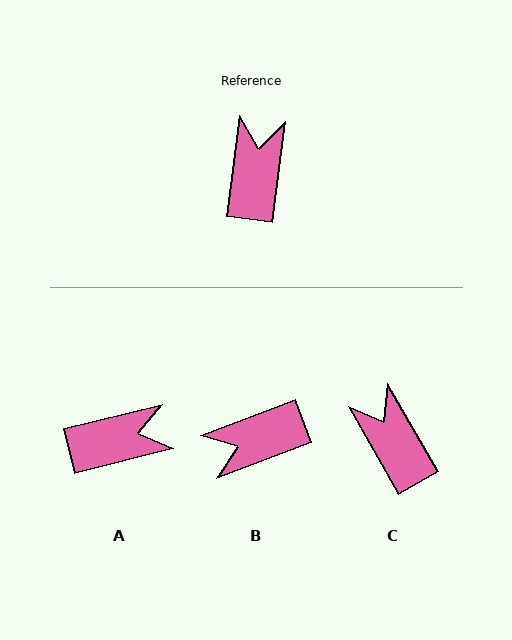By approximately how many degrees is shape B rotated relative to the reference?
Approximately 118 degrees counter-clockwise.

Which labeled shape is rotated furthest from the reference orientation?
B, about 118 degrees away.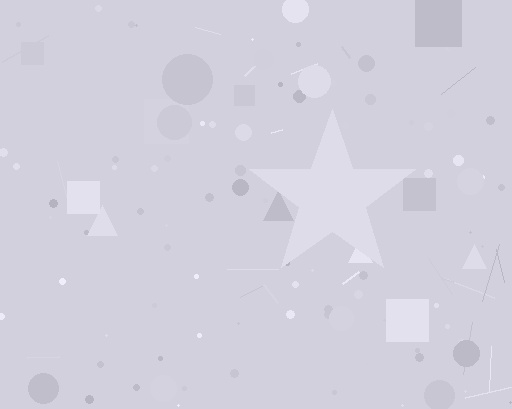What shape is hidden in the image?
A star is hidden in the image.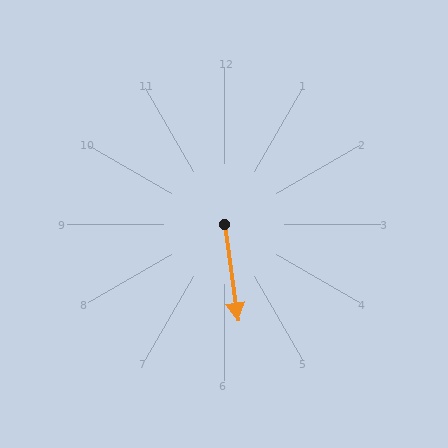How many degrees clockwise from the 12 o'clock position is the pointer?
Approximately 172 degrees.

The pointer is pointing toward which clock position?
Roughly 6 o'clock.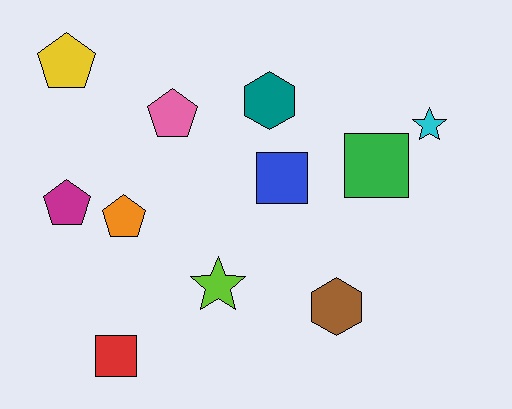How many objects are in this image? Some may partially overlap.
There are 11 objects.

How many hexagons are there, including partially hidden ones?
There are 2 hexagons.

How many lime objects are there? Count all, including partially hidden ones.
There is 1 lime object.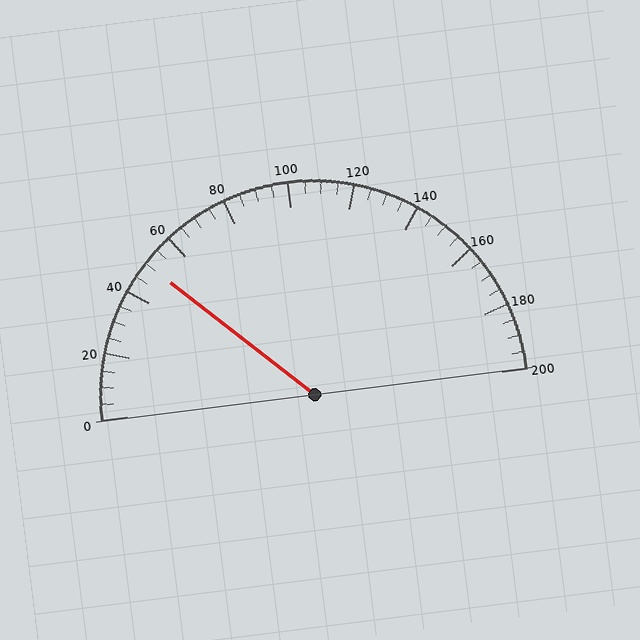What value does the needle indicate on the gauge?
The needle indicates approximately 50.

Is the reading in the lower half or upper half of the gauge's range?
The reading is in the lower half of the range (0 to 200).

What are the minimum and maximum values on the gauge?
The gauge ranges from 0 to 200.